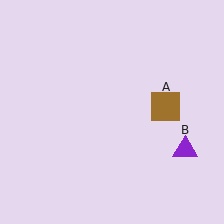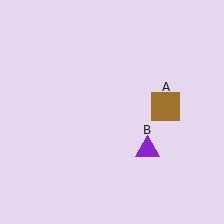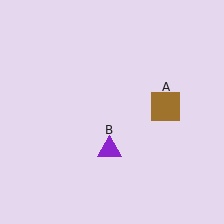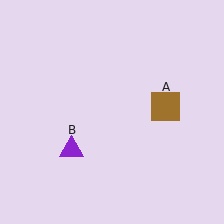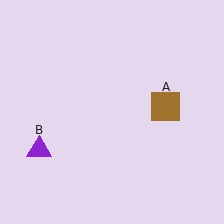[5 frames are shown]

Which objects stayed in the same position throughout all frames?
Brown square (object A) remained stationary.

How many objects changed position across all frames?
1 object changed position: purple triangle (object B).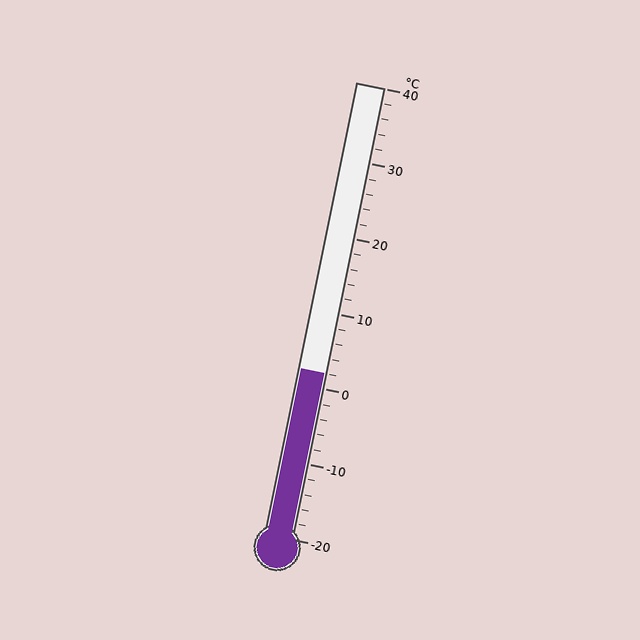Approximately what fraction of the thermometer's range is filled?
The thermometer is filled to approximately 35% of its range.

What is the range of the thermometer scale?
The thermometer scale ranges from -20°C to 40°C.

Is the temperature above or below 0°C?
The temperature is above 0°C.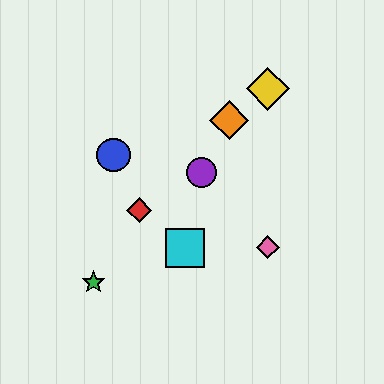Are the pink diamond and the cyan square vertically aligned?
No, the pink diamond is at x≈268 and the cyan square is at x≈185.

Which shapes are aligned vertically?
The yellow diamond, the pink diamond are aligned vertically.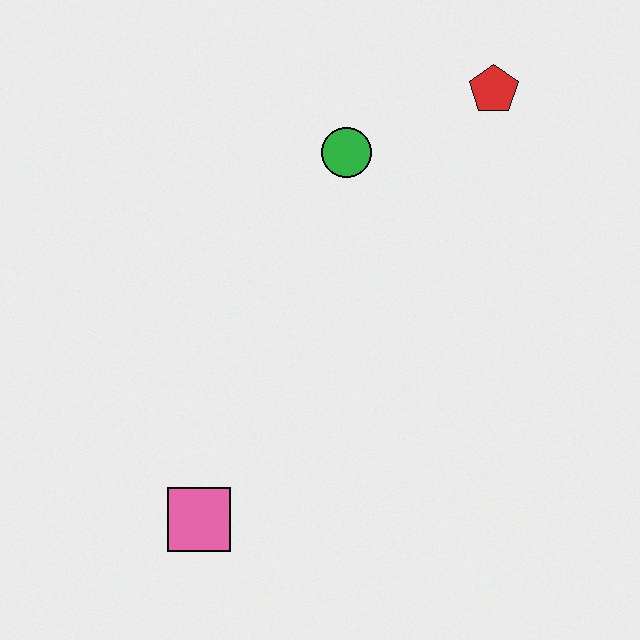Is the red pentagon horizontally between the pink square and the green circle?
No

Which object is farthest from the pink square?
The red pentagon is farthest from the pink square.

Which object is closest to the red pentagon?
The green circle is closest to the red pentagon.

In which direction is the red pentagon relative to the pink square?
The red pentagon is above the pink square.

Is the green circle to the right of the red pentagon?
No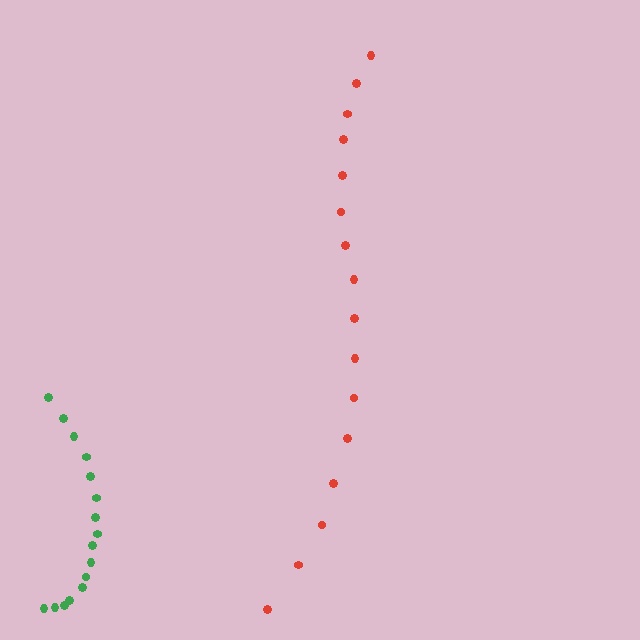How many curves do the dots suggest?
There are 2 distinct paths.